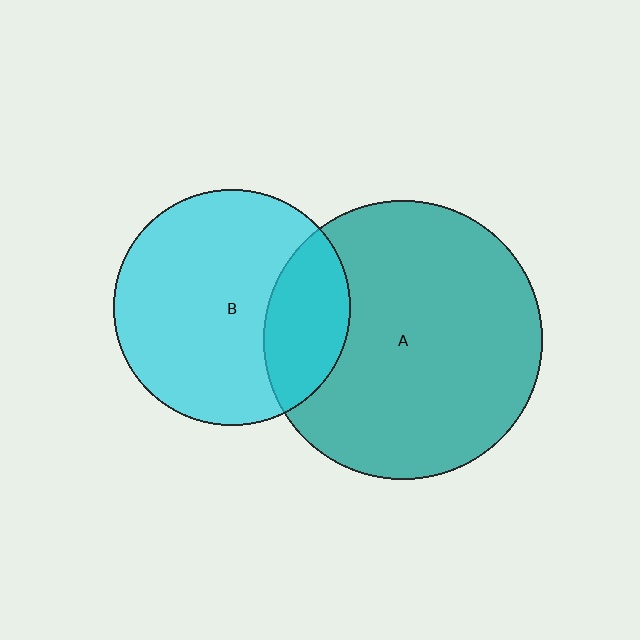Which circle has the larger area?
Circle A (teal).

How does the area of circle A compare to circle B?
Approximately 1.4 times.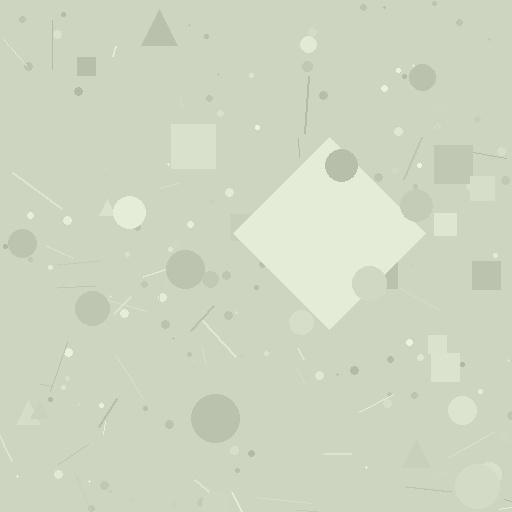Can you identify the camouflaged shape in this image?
The camouflaged shape is a diamond.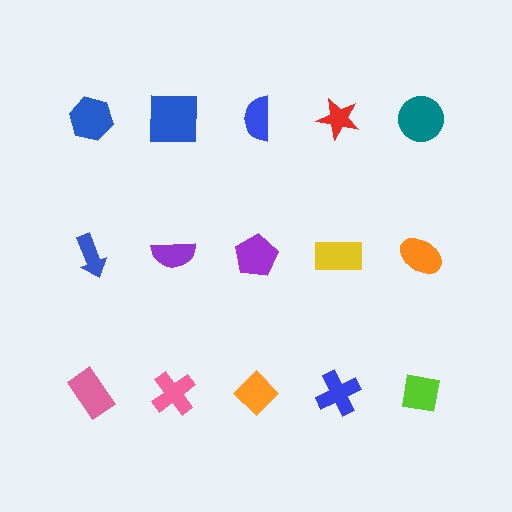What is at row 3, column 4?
A blue cross.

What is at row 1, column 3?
A blue semicircle.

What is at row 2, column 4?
A yellow rectangle.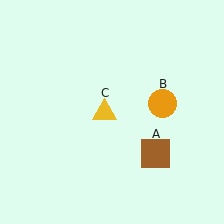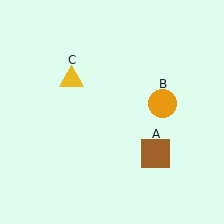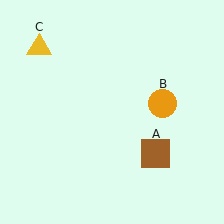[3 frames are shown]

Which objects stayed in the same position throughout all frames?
Brown square (object A) and orange circle (object B) remained stationary.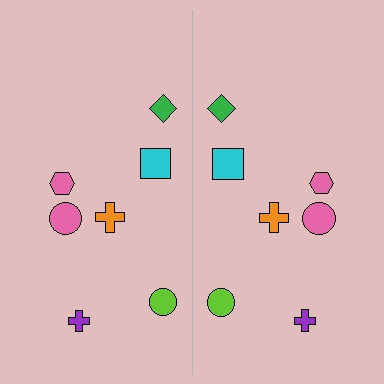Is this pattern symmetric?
Yes, this pattern has bilateral (reflection) symmetry.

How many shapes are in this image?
There are 14 shapes in this image.